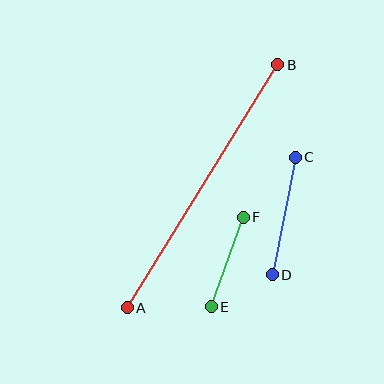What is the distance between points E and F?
The distance is approximately 95 pixels.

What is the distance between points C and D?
The distance is approximately 119 pixels.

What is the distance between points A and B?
The distance is approximately 286 pixels.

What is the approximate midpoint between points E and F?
The midpoint is at approximately (227, 262) pixels.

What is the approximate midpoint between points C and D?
The midpoint is at approximately (284, 216) pixels.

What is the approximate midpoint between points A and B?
The midpoint is at approximately (202, 186) pixels.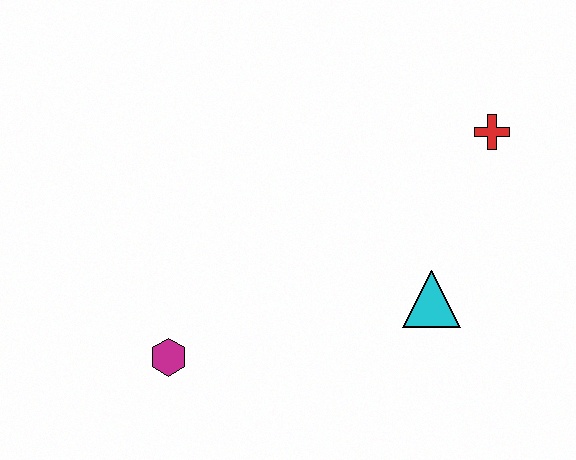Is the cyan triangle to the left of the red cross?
Yes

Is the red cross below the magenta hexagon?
No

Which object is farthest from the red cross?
The magenta hexagon is farthest from the red cross.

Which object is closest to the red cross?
The cyan triangle is closest to the red cross.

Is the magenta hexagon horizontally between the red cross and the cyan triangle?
No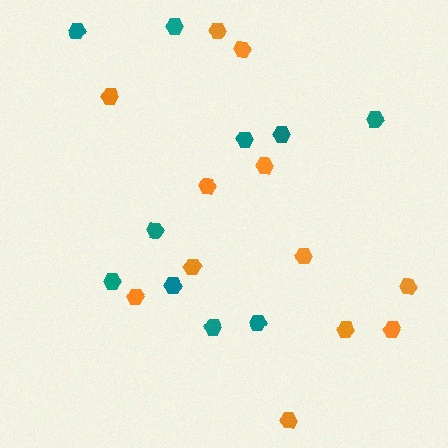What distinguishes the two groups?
There are 2 groups: one group of orange hexagons (12) and one group of teal hexagons (10).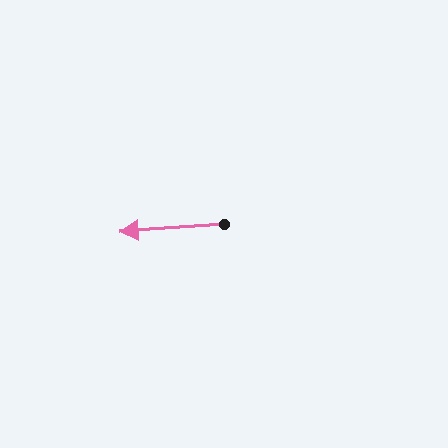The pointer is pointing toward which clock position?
Roughly 9 o'clock.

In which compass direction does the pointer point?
West.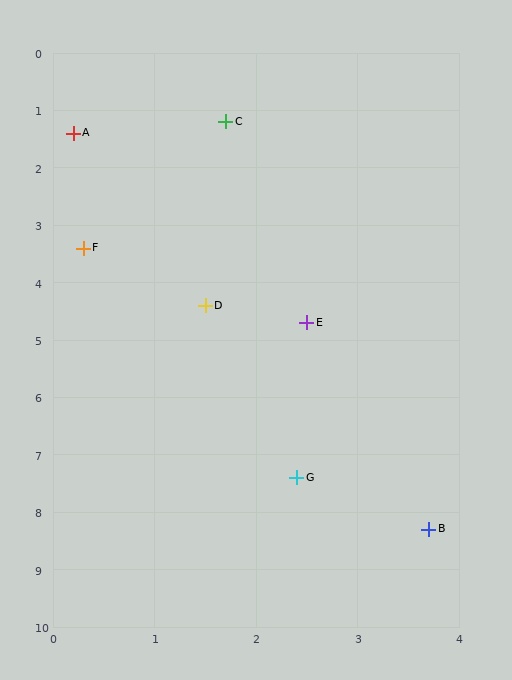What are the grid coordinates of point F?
Point F is at approximately (0.3, 3.4).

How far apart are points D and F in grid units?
Points D and F are about 1.6 grid units apart.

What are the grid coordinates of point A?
Point A is at approximately (0.2, 1.4).